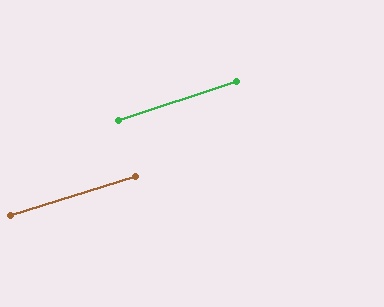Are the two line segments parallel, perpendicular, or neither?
Parallel — their directions differ by only 0.7°.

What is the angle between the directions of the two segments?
Approximately 1 degree.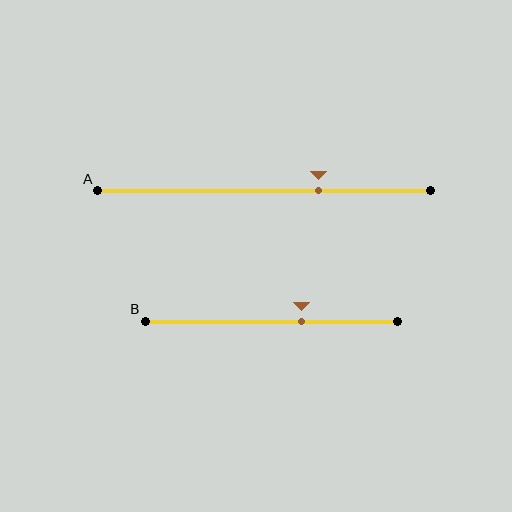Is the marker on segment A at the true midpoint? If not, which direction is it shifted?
No, the marker on segment A is shifted to the right by about 17% of the segment length.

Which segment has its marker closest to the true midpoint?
Segment B has its marker closest to the true midpoint.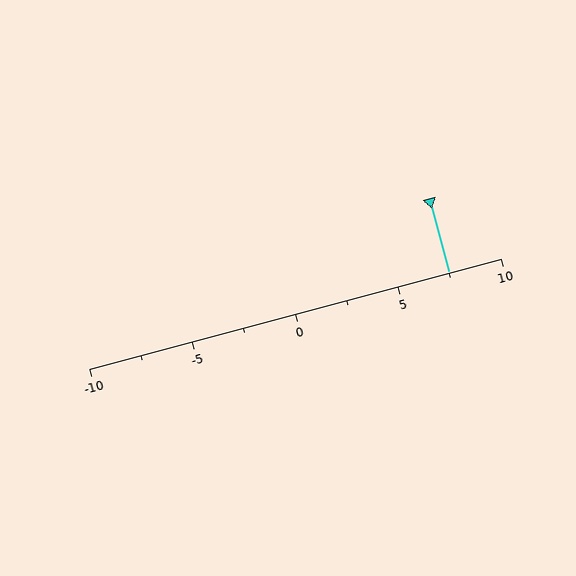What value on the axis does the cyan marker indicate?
The marker indicates approximately 7.5.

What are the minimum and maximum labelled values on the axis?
The axis runs from -10 to 10.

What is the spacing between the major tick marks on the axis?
The major ticks are spaced 5 apart.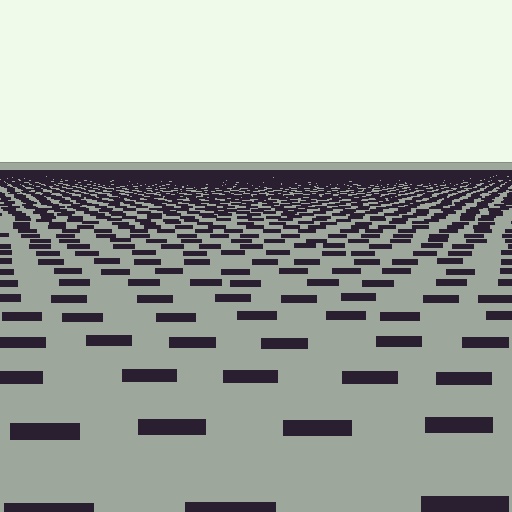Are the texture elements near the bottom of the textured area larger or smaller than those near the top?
Larger. Near the bottom, elements are closer to the viewer and appear at a bigger on-screen size.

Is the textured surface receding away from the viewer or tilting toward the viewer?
The surface is receding away from the viewer. Texture elements get smaller and denser toward the top.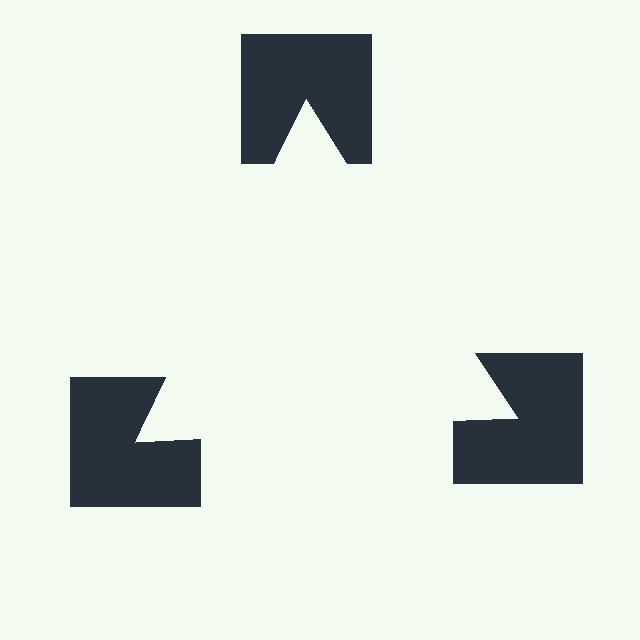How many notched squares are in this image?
There are 3 — one at each vertex of the illusory triangle.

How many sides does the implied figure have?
3 sides.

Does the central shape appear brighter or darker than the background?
It typically appears slightly brighter than the background, even though no actual brightness change is drawn.